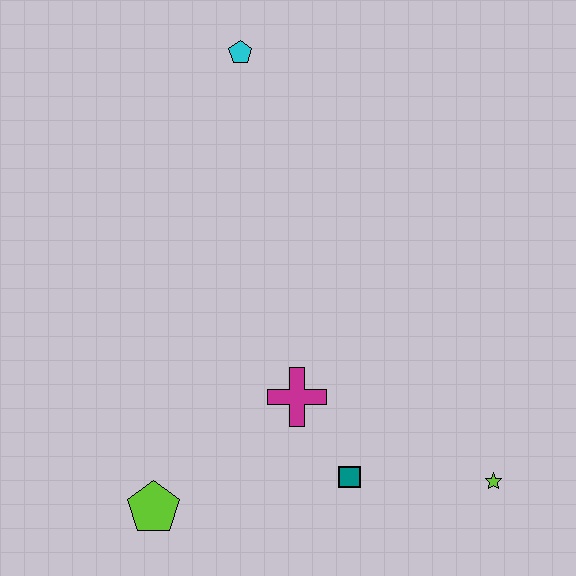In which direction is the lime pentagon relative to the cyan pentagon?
The lime pentagon is below the cyan pentagon.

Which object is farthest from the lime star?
The cyan pentagon is farthest from the lime star.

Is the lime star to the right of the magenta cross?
Yes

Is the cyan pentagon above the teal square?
Yes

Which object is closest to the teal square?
The magenta cross is closest to the teal square.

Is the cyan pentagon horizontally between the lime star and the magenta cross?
No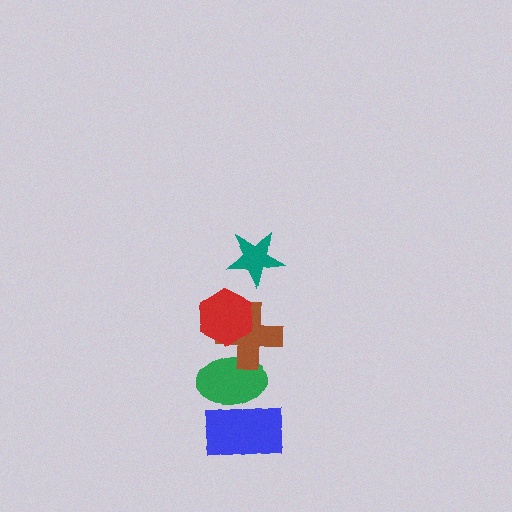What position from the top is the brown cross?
The brown cross is 3rd from the top.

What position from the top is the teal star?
The teal star is 1st from the top.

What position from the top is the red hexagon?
The red hexagon is 2nd from the top.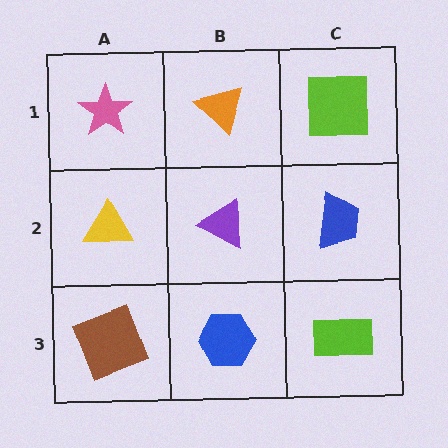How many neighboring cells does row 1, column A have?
2.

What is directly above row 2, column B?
An orange triangle.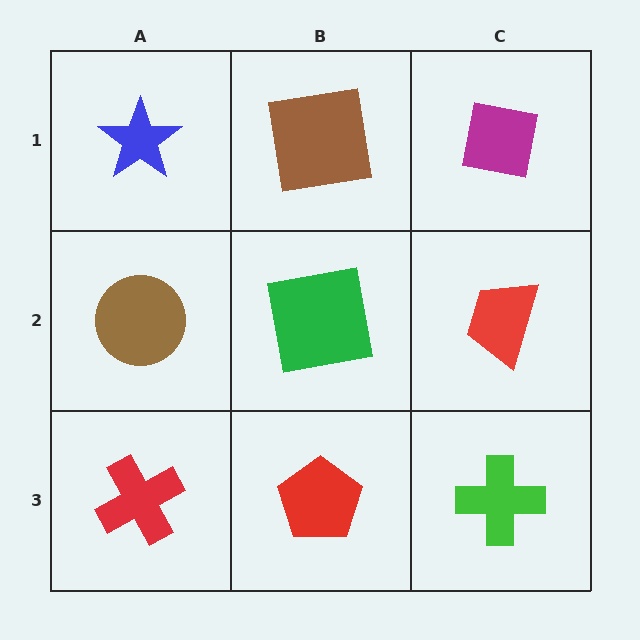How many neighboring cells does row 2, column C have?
3.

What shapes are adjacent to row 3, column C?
A red trapezoid (row 2, column C), a red pentagon (row 3, column B).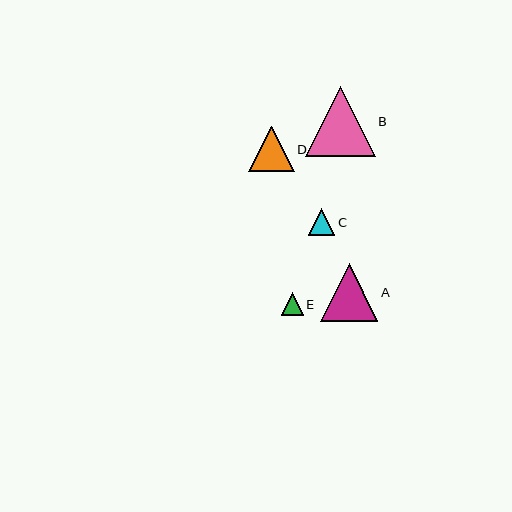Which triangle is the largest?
Triangle B is the largest with a size of approximately 70 pixels.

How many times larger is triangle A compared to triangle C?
Triangle A is approximately 2.2 times the size of triangle C.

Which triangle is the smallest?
Triangle E is the smallest with a size of approximately 22 pixels.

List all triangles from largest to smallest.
From largest to smallest: B, A, D, C, E.